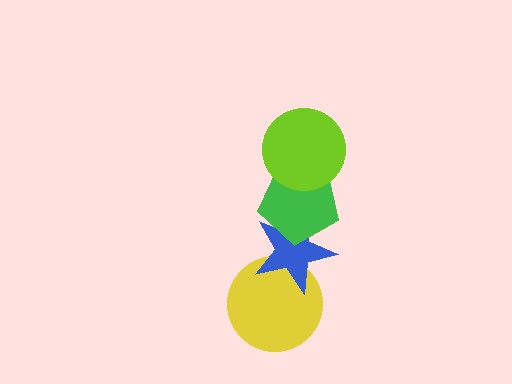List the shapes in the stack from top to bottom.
From top to bottom: the lime circle, the green pentagon, the blue star, the yellow circle.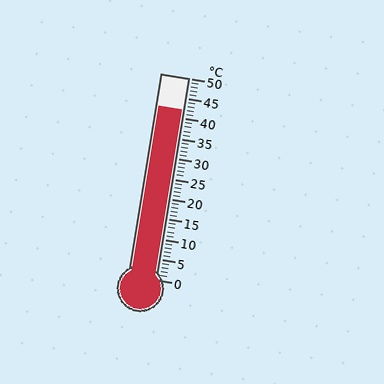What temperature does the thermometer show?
The thermometer shows approximately 42°C.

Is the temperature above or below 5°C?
The temperature is above 5°C.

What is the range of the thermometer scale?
The thermometer scale ranges from 0°C to 50°C.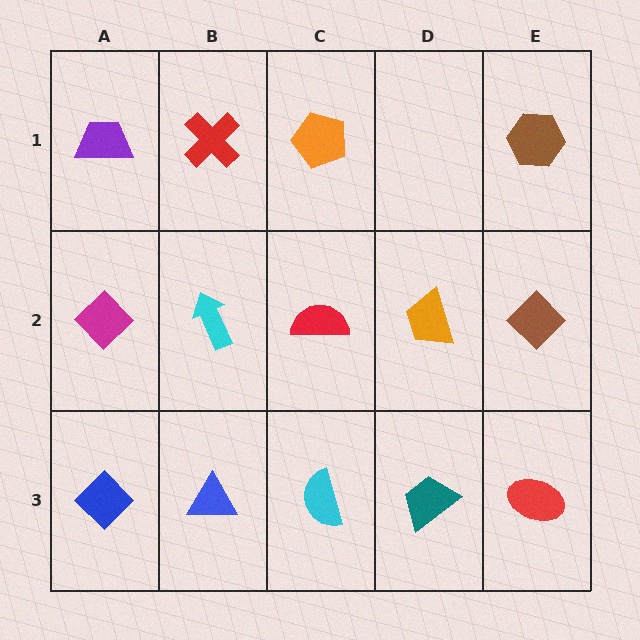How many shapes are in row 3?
5 shapes.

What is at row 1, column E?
A brown hexagon.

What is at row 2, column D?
An orange trapezoid.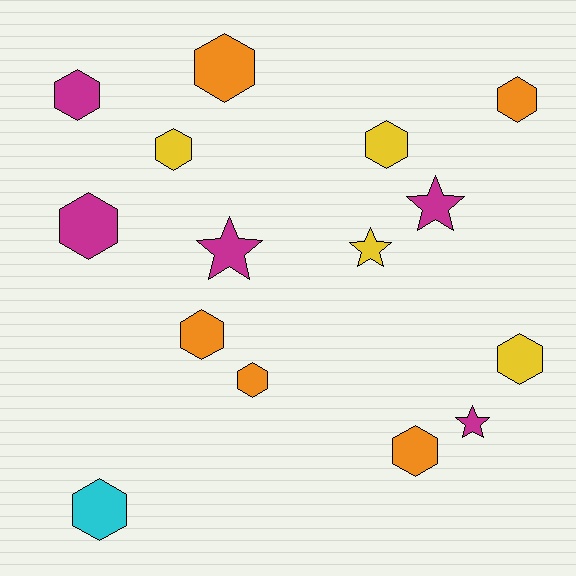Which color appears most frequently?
Orange, with 5 objects.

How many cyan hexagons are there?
There is 1 cyan hexagon.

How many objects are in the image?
There are 15 objects.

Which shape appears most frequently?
Hexagon, with 11 objects.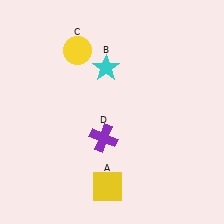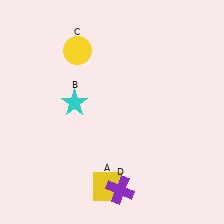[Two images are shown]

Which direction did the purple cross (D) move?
The purple cross (D) moved down.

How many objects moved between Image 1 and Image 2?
2 objects moved between the two images.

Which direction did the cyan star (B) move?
The cyan star (B) moved down.